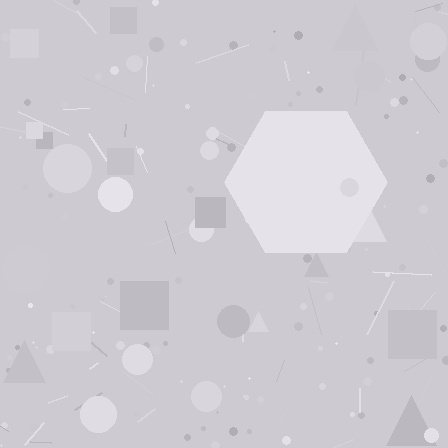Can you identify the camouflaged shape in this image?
The camouflaged shape is a hexagon.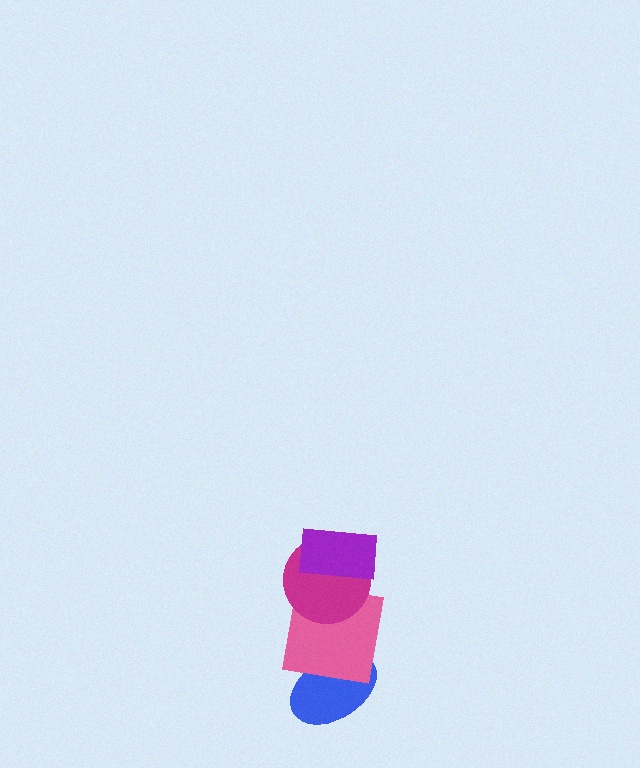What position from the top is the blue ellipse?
The blue ellipse is 4th from the top.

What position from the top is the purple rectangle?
The purple rectangle is 1st from the top.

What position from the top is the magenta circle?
The magenta circle is 2nd from the top.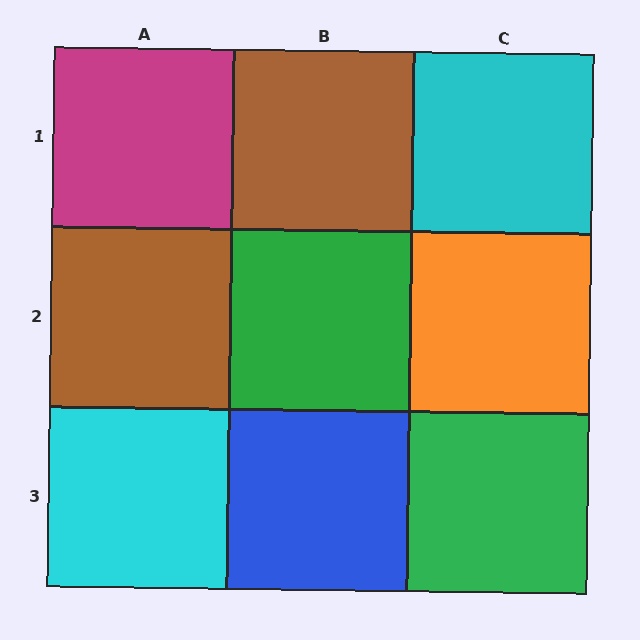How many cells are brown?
2 cells are brown.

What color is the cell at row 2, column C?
Orange.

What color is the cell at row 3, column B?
Blue.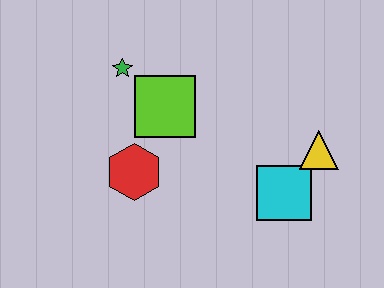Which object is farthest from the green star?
The yellow triangle is farthest from the green star.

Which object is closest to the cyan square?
The yellow triangle is closest to the cyan square.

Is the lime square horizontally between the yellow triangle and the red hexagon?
Yes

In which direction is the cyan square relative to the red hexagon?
The cyan square is to the right of the red hexagon.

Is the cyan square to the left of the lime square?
No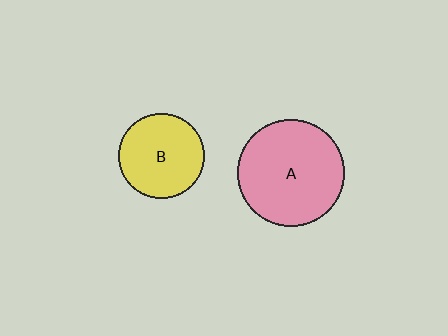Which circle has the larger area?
Circle A (pink).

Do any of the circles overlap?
No, none of the circles overlap.